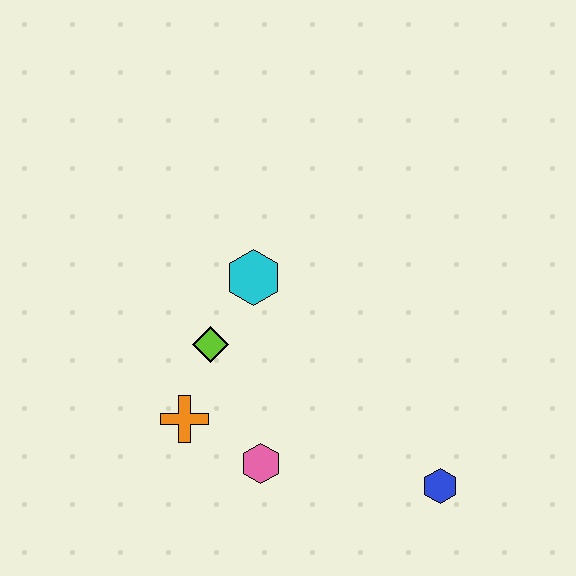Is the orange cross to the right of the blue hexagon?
No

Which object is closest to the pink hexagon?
The orange cross is closest to the pink hexagon.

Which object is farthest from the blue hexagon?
The cyan hexagon is farthest from the blue hexagon.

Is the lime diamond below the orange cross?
No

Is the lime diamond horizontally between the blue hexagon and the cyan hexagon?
No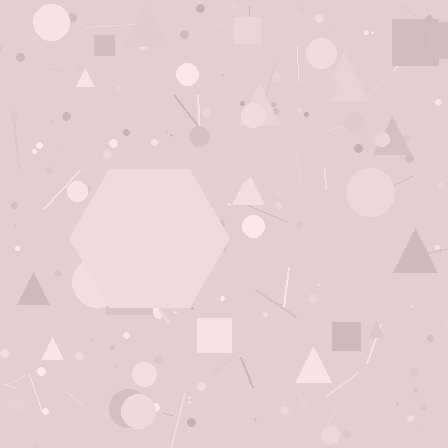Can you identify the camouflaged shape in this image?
The camouflaged shape is a hexagon.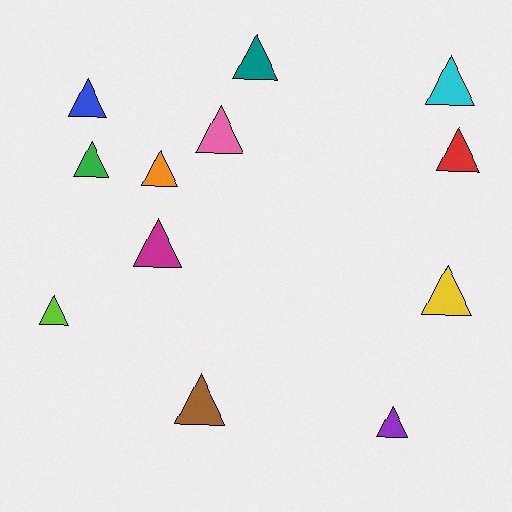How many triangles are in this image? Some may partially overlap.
There are 12 triangles.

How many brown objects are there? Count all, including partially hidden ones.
There is 1 brown object.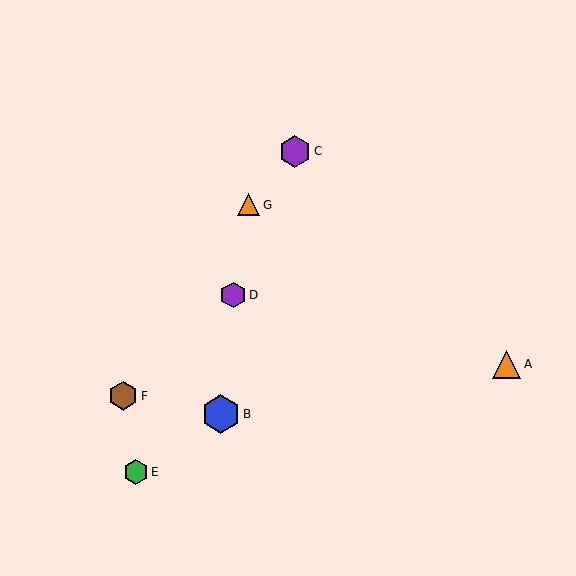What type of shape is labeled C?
Shape C is a purple hexagon.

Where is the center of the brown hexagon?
The center of the brown hexagon is at (123, 396).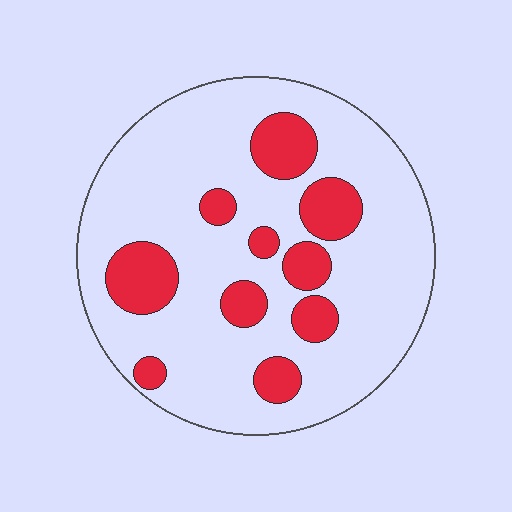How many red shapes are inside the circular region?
10.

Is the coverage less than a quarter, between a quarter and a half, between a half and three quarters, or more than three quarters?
Less than a quarter.